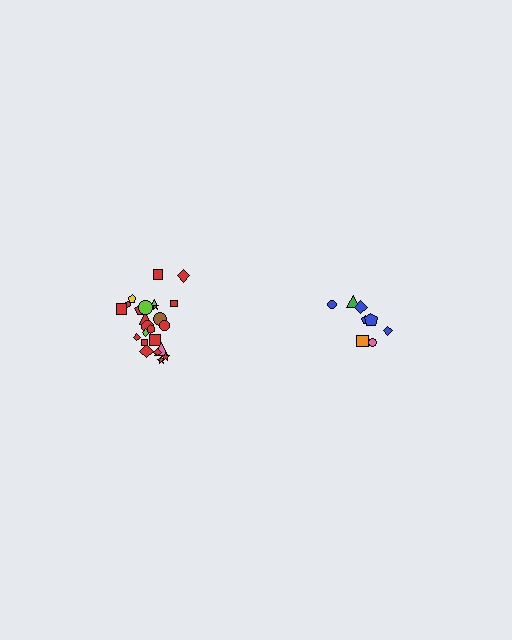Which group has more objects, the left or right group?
The left group.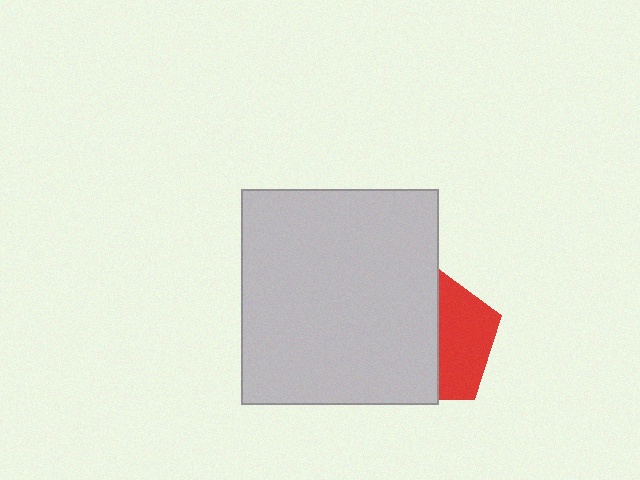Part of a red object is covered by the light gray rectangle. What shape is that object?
It is a pentagon.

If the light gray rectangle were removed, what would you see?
You would see the complete red pentagon.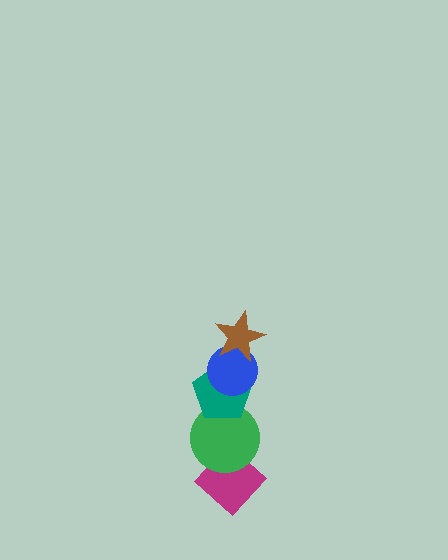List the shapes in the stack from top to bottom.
From top to bottom: the brown star, the blue circle, the teal pentagon, the green circle, the magenta diamond.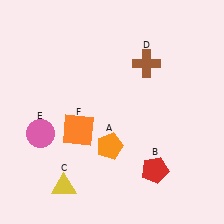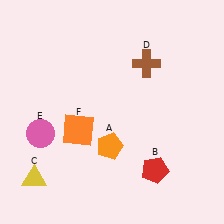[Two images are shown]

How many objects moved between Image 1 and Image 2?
1 object moved between the two images.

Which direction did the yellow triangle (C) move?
The yellow triangle (C) moved left.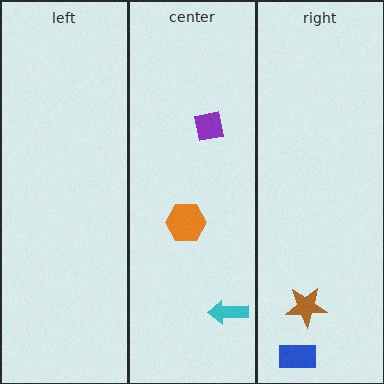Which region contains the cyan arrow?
The center region.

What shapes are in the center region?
The orange hexagon, the purple square, the cyan arrow.